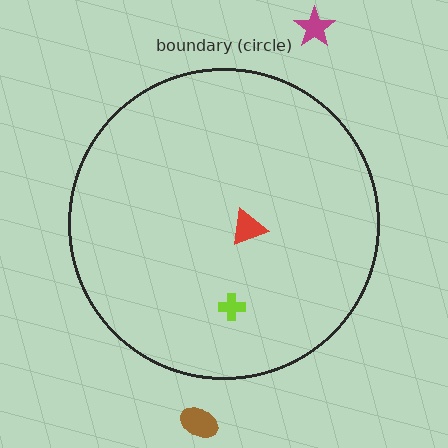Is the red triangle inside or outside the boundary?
Inside.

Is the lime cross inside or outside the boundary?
Inside.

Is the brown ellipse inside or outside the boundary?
Outside.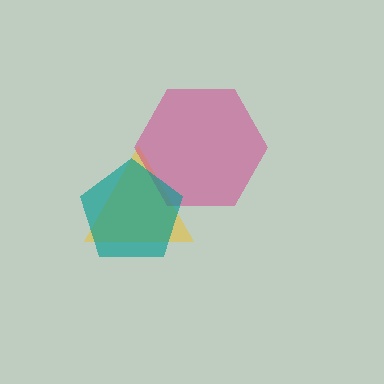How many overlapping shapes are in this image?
There are 3 overlapping shapes in the image.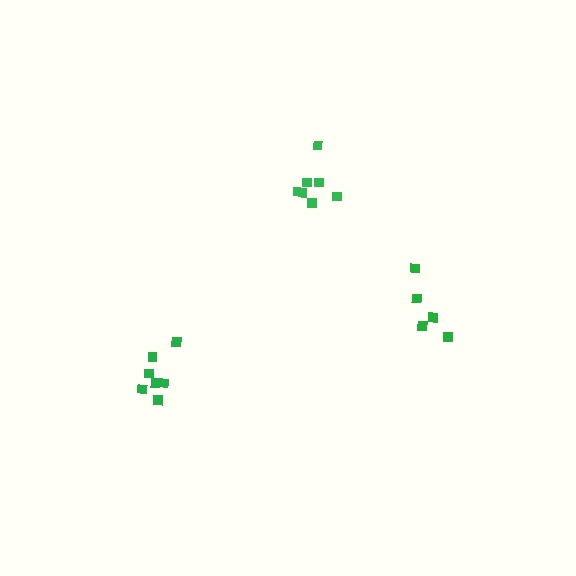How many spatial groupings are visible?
There are 3 spatial groupings.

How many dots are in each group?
Group 1: 7 dots, Group 2: 7 dots, Group 3: 5 dots (19 total).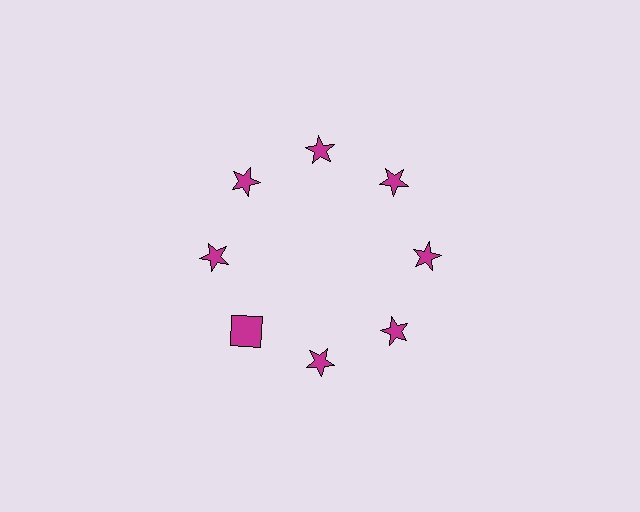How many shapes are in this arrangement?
There are 8 shapes arranged in a ring pattern.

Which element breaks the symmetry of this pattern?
The magenta square at roughly the 8 o'clock position breaks the symmetry. All other shapes are magenta stars.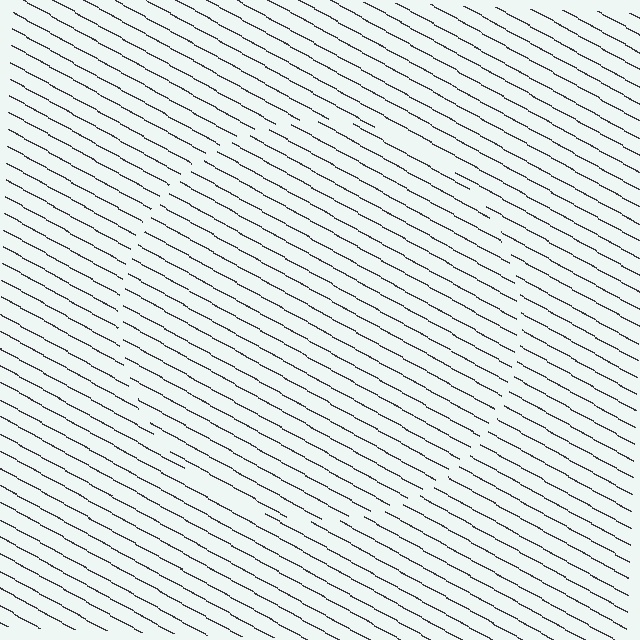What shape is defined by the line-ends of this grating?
An illusory circle. The interior of the shape contains the same grating, shifted by half a period — the contour is defined by the phase discontinuity where line-ends from the inner and outer gratings abut.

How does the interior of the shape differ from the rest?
The interior of the shape contains the same grating, shifted by half a period — the contour is defined by the phase discontinuity where line-ends from the inner and outer gratings abut.